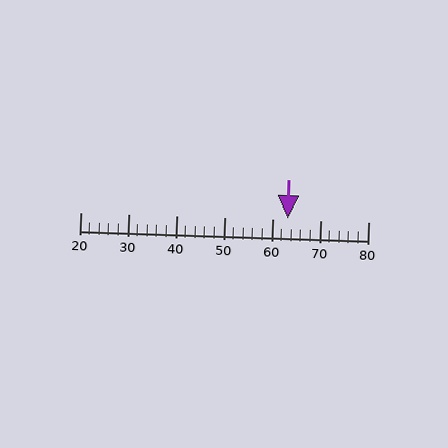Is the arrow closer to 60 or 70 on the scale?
The arrow is closer to 60.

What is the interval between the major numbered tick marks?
The major tick marks are spaced 10 units apart.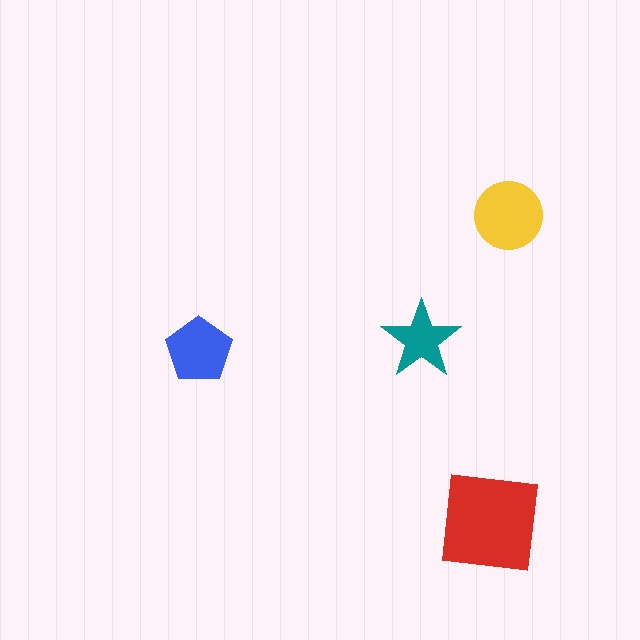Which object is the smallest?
The teal star.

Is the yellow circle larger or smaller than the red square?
Smaller.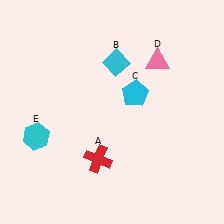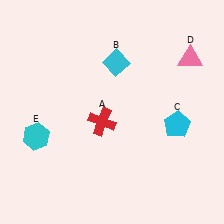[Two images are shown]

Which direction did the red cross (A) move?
The red cross (A) moved up.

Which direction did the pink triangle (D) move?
The pink triangle (D) moved right.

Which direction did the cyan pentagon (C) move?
The cyan pentagon (C) moved right.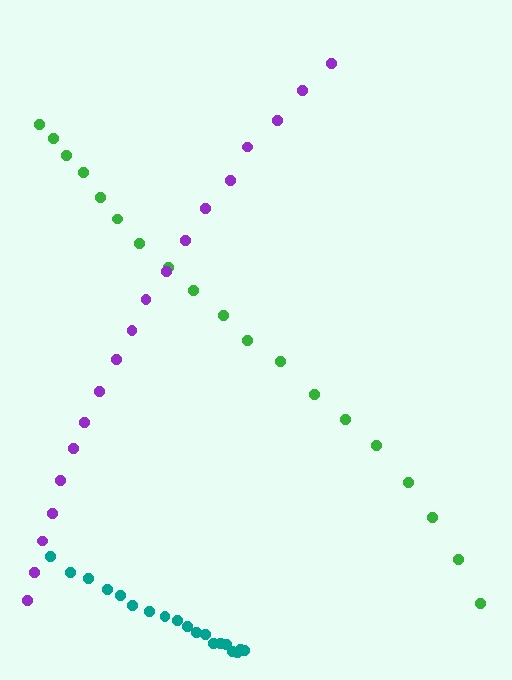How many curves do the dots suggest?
There are 3 distinct paths.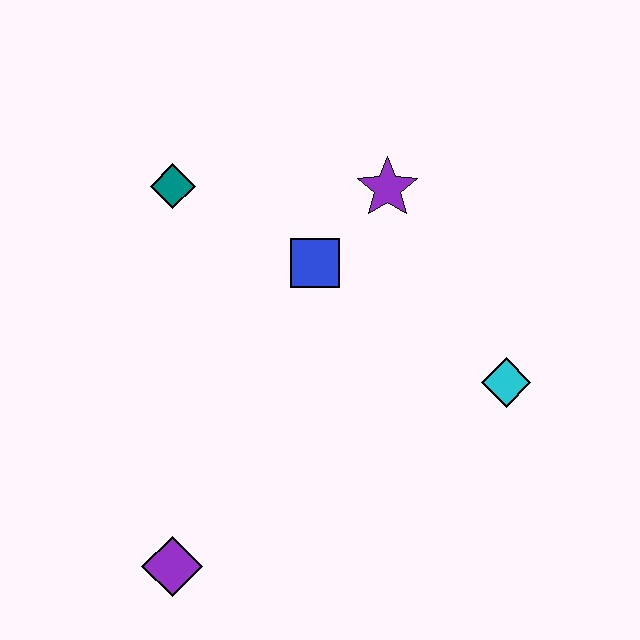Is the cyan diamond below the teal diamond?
Yes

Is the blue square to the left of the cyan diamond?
Yes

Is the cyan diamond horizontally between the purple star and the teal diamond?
No